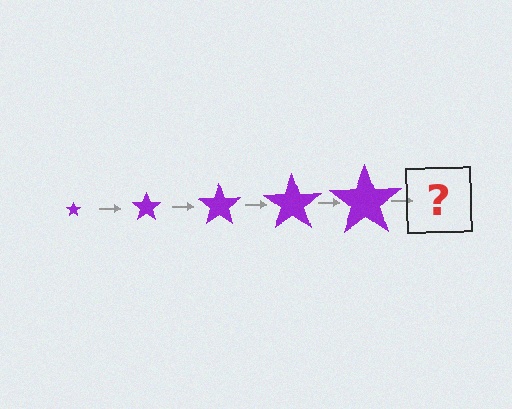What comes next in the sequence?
The next element should be a purple star, larger than the previous one.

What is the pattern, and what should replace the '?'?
The pattern is that the star gets progressively larger each step. The '?' should be a purple star, larger than the previous one.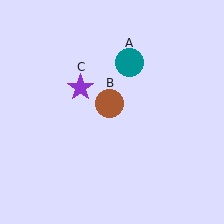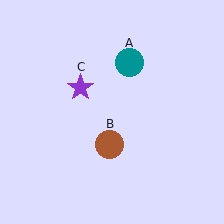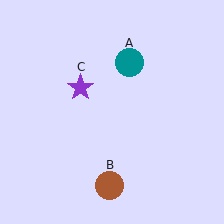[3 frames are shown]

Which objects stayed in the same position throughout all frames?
Teal circle (object A) and purple star (object C) remained stationary.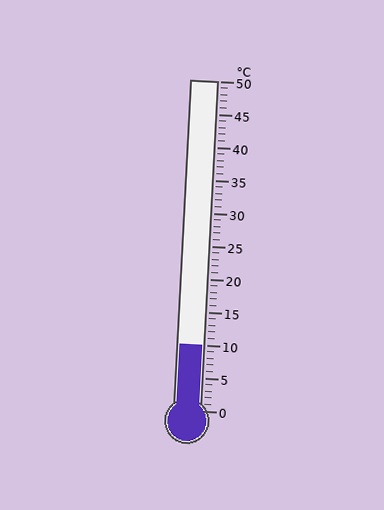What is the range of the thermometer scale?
The thermometer scale ranges from 0°C to 50°C.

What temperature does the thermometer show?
The thermometer shows approximately 10°C.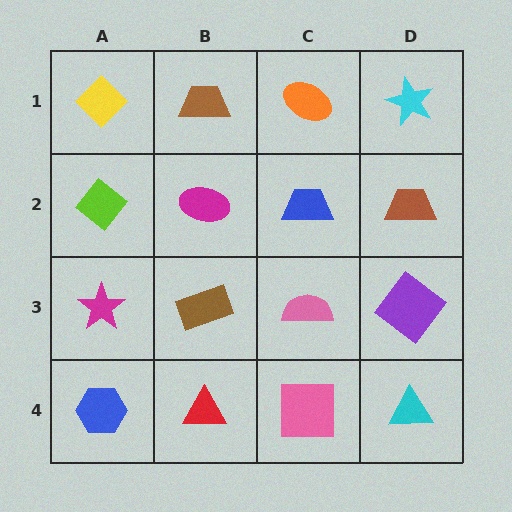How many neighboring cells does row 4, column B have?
3.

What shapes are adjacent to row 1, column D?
A brown trapezoid (row 2, column D), an orange ellipse (row 1, column C).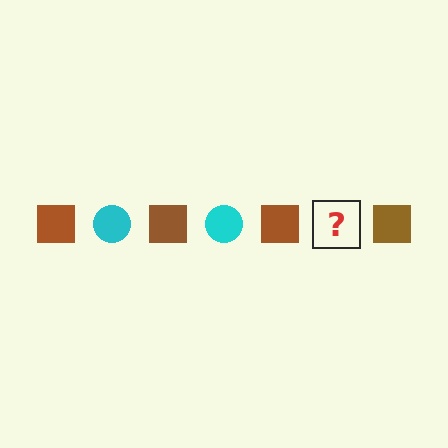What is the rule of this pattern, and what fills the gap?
The rule is that the pattern alternates between brown square and cyan circle. The gap should be filled with a cyan circle.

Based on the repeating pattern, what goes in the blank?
The blank should be a cyan circle.